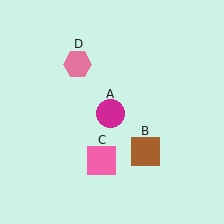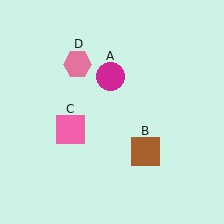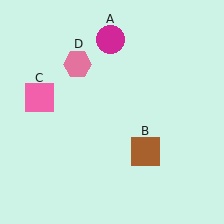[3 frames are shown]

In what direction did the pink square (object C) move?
The pink square (object C) moved up and to the left.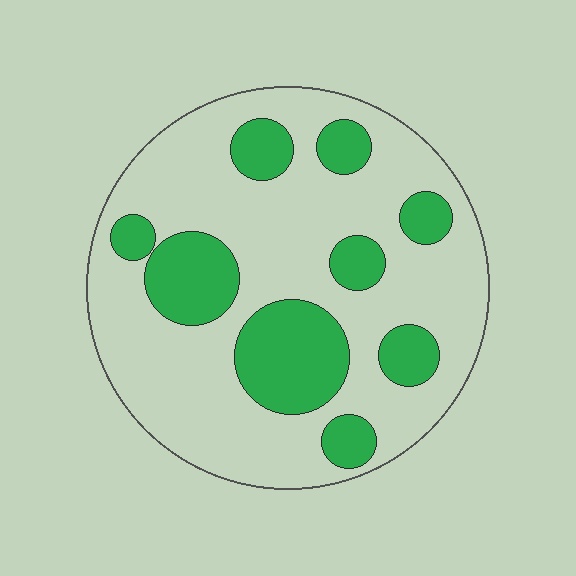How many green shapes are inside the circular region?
9.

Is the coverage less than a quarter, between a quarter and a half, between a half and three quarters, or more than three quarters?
Between a quarter and a half.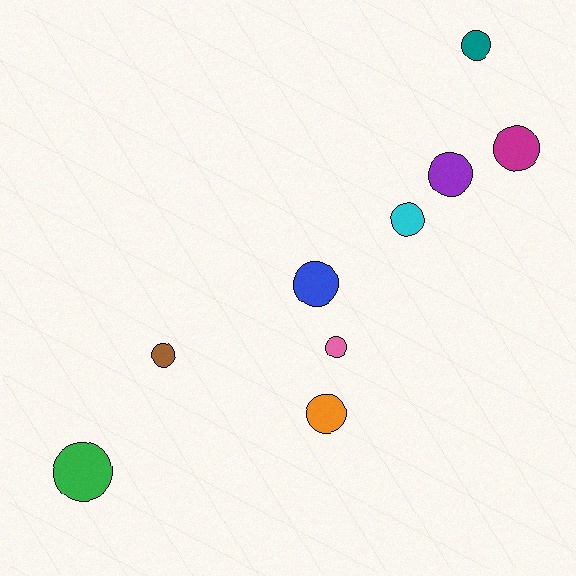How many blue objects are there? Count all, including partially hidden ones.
There is 1 blue object.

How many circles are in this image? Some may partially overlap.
There are 9 circles.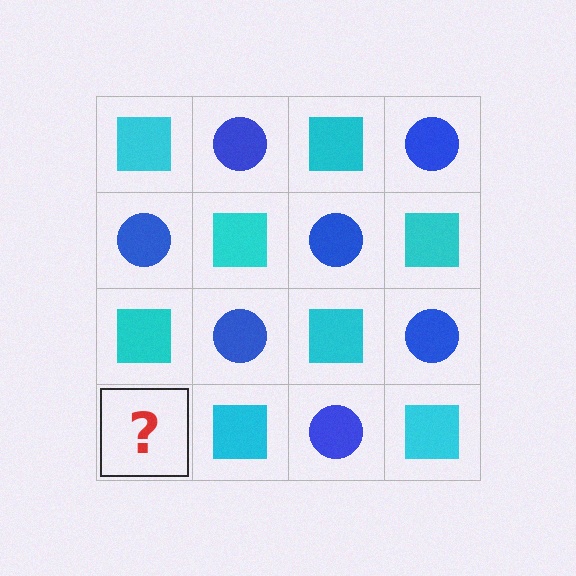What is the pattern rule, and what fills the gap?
The rule is that it alternates cyan square and blue circle in a checkerboard pattern. The gap should be filled with a blue circle.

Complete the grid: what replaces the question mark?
The question mark should be replaced with a blue circle.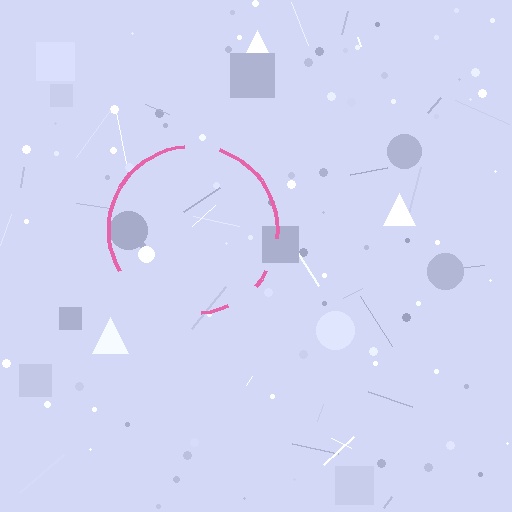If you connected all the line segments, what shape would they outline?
They would outline a circle.